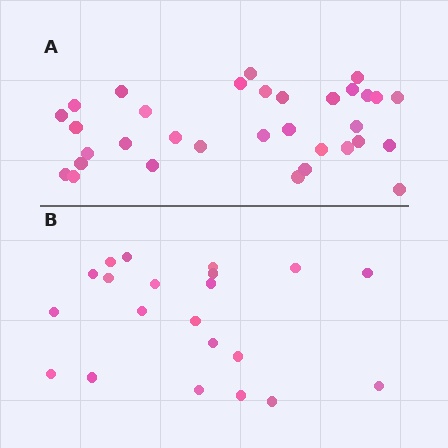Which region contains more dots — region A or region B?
Region A (the top region) has more dots.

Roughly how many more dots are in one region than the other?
Region A has roughly 12 or so more dots than region B.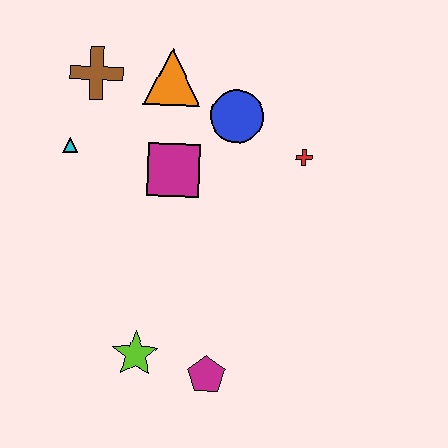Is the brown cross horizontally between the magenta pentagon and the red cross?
No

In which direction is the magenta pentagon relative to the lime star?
The magenta pentagon is to the right of the lime star.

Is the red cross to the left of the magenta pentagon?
No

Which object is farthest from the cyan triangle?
The magenta pentagon is farthest from the cyan triangle.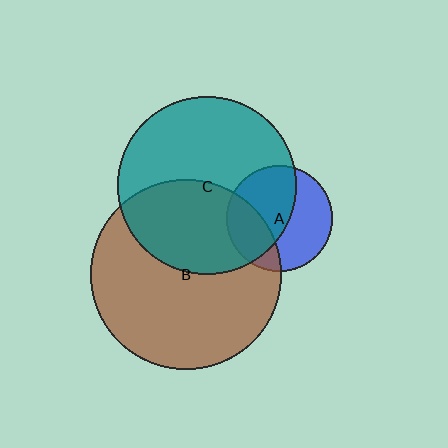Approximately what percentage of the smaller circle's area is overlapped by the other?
Approximately 45%.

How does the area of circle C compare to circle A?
Approximately 2.8 times.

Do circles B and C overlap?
Yes.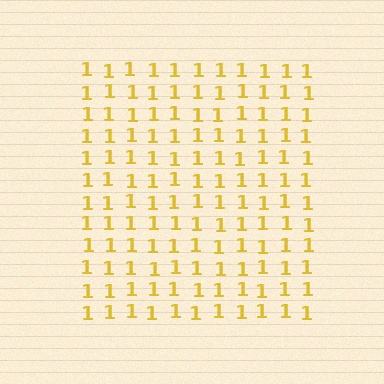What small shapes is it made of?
It is made of small digit 1's.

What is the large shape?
The large shape is a square.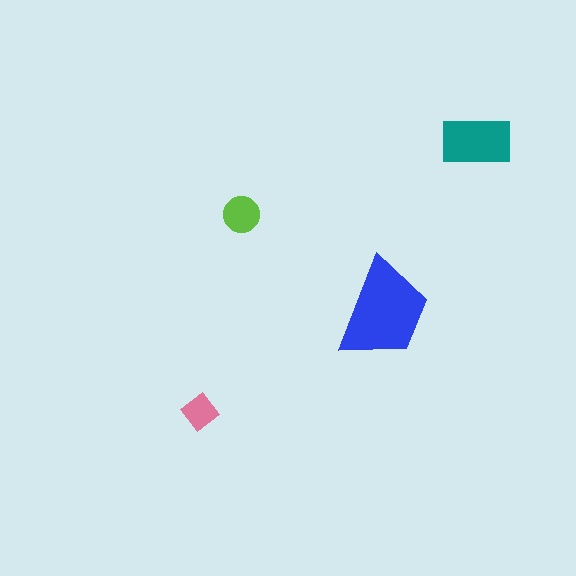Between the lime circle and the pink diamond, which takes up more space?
The lime circle.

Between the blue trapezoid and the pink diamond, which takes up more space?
The blue trapezoid.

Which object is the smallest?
The pink diamond.